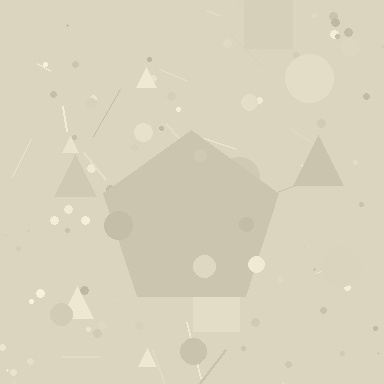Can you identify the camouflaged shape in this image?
The camouflaged shape is a pentagon.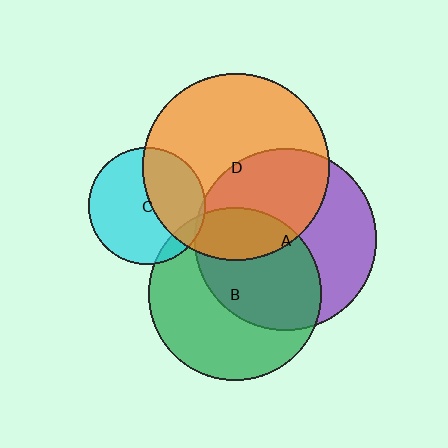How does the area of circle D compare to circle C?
Approximately 2.5 times.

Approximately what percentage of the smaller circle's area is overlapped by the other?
Approximately 40%.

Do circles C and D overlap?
Yes.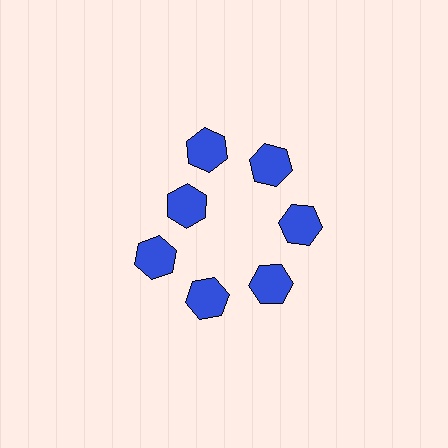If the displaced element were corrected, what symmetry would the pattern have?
It would have 7-fold rotational symmetry — the pattern would map onto itself every 51 degrees.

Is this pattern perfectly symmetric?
No. The 7 blue hexagons are arranged in a ring, but one element near the 10 o'clock position is pulled inward toward the center, breaking the 7-fold rotational symmetry.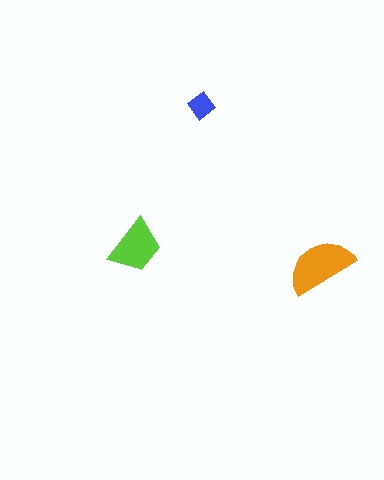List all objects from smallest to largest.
The blue diamond, the lime trapezoid, the orange semicircle.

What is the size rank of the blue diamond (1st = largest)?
3rd.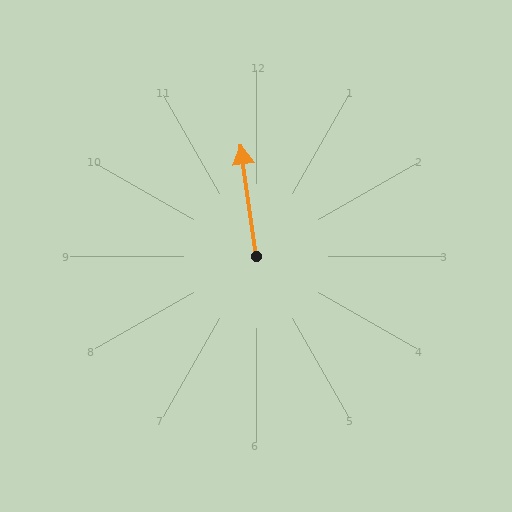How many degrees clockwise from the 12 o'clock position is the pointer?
Approximately 352 degrees.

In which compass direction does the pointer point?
North.